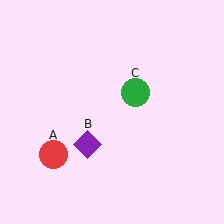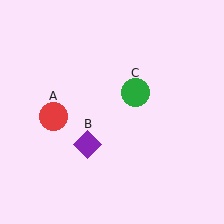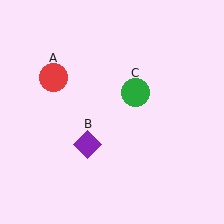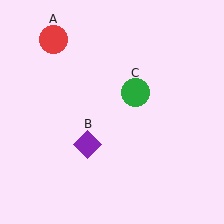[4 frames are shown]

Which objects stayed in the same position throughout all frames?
Purple diamond (object B) and green circle (object C) remained stationary.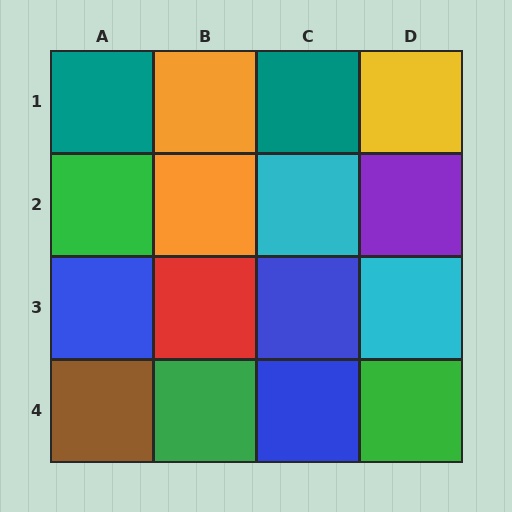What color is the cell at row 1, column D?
Yellow.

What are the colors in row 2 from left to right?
Green, orange, cyan, purple.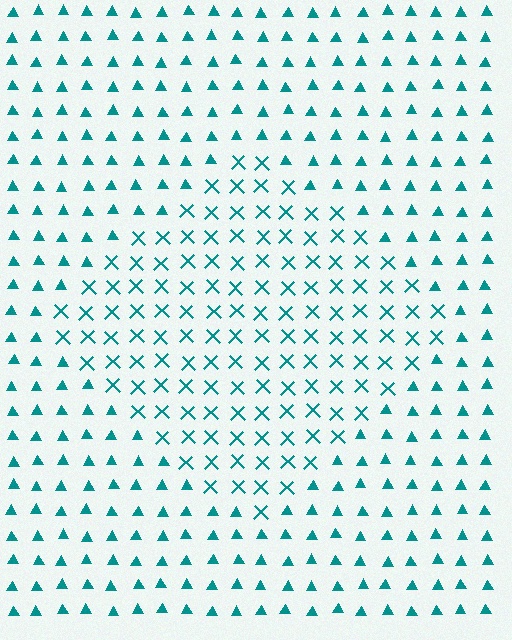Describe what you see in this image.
The image is filled with small teal elements arranged in a uniform grid. A diamond-shaped region contains X marks, while the surrounding area contains triangles. The boundary is defined purely by the change in element shape.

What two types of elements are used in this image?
The image uses X marks inside the diamond region and triangles outside it.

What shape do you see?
I see a diamond.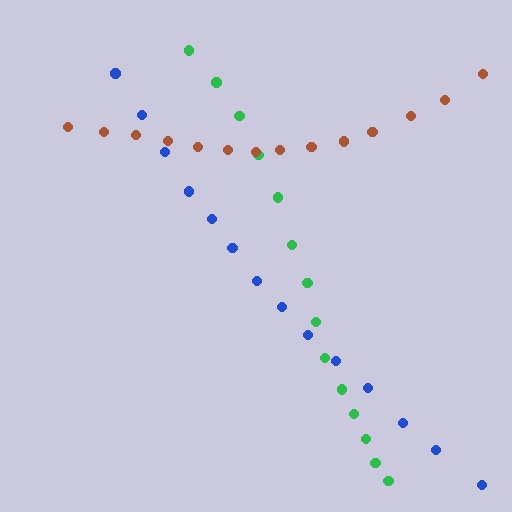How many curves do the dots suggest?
There are 3 distinct paths.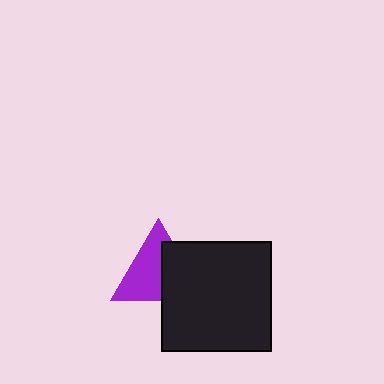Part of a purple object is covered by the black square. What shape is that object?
It is a triangle.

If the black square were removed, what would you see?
You would see the complete purple triangle.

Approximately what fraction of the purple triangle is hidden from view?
Roughly 42% of the purple triangle is hidden behind the black square.